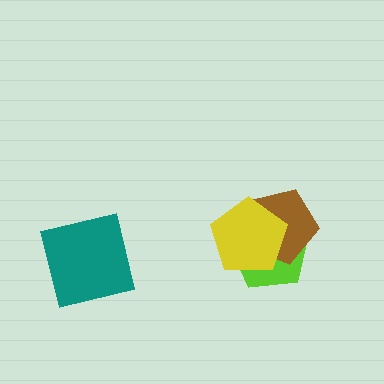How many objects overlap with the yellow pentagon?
2 objects overlap with the yellow pentagon.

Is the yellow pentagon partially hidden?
No, no other shape covers it.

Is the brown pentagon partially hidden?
Yes, it is partially covered by another shape.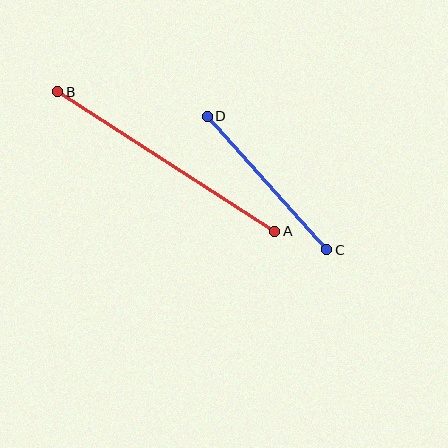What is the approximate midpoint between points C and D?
The midpoint is at approximately (267, 183) pixels.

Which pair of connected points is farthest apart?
Points A and B are farthest apart.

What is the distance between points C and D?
The distance is approximately 179 pixels.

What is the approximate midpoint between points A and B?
The midpoint is at approximately (166, 161) pixels.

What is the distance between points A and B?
The distance is approximately 258 pixels.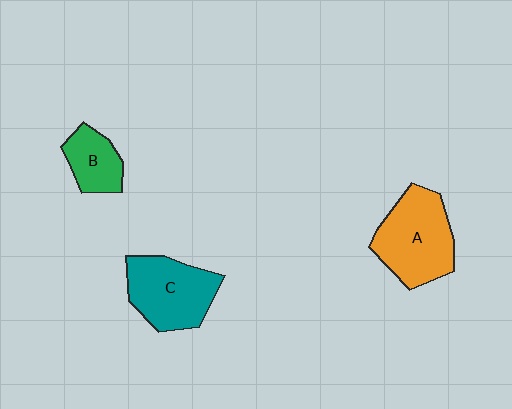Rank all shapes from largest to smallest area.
From largest to smallest: A (orange), C (teal), B (green).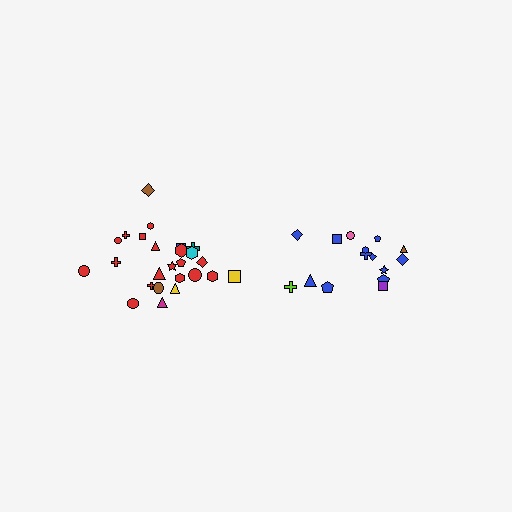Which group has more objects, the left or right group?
The left group.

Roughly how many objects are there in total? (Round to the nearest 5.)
Roughly 40 objects in total.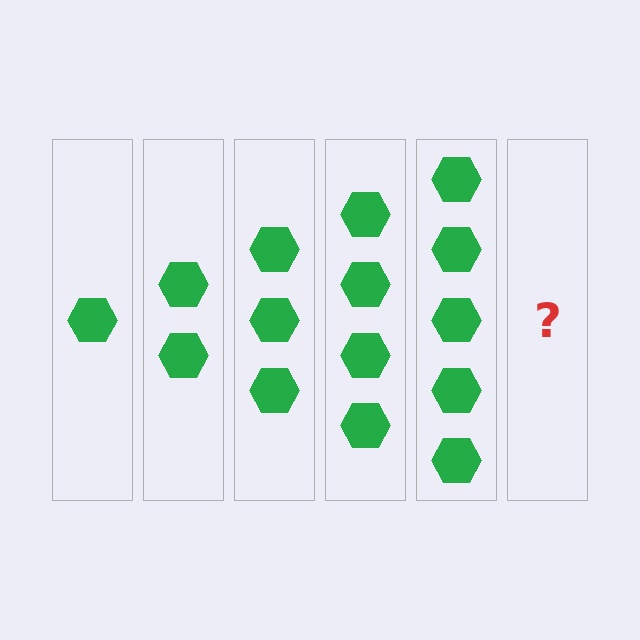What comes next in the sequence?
The next element should be 6 hexagons.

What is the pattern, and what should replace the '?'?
The pattern is that each step adds one more hexagon. The '?' should be 6 hexagons.